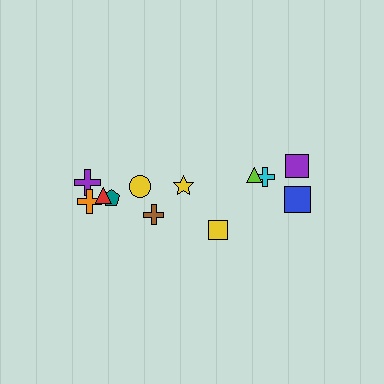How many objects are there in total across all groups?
There are 12 objects.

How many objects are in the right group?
There are 4 objects.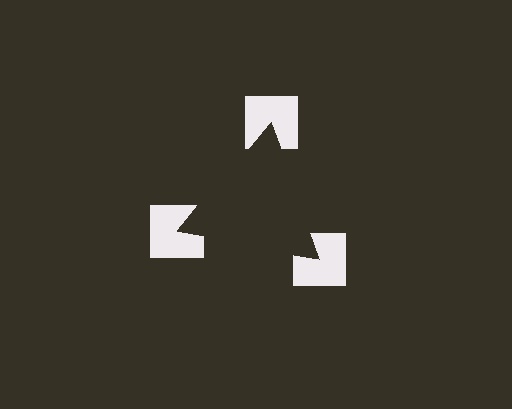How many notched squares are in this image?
There are 3 — one at each vertex of the illusory triangle.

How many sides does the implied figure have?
3 sides.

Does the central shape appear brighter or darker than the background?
It typically appears slightly darker than the background, even though no actual brightness change is drawn.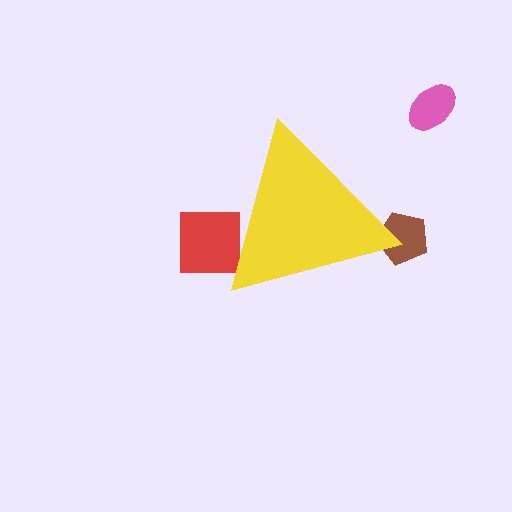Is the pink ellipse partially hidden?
No, the pink ellipse is fully visible.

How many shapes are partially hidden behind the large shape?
2 shapes are partially hidden.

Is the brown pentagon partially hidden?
Yes, the brown pentagon is partially hidden behind the yellow triangle.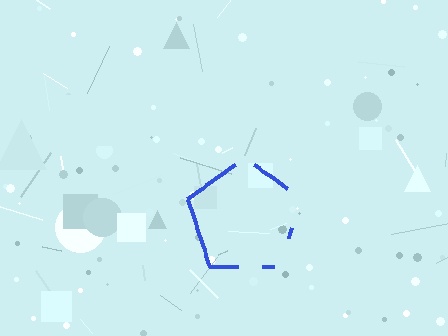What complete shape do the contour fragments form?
The contour fragments form a pentagon.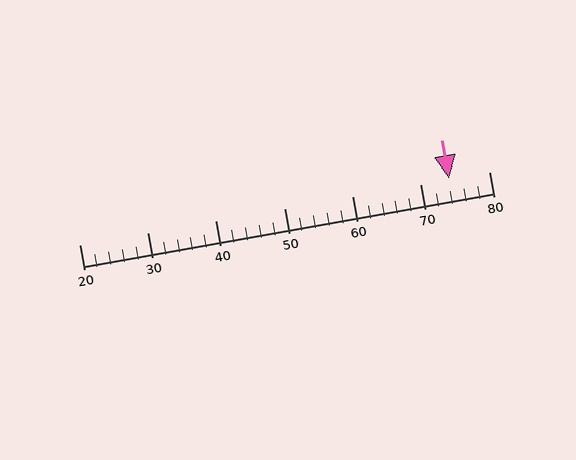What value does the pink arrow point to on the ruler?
The pink arrow points to approximately 74.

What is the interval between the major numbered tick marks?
The major tick marks are spaced 10 units apart.